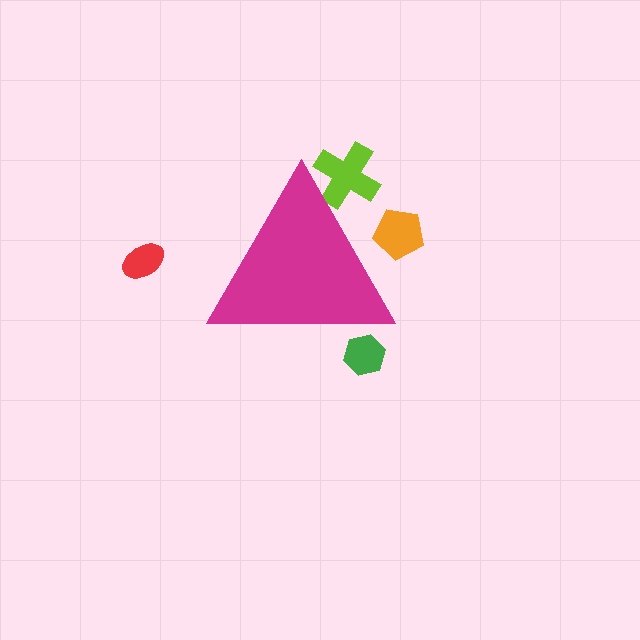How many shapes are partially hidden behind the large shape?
3 shapes are partially hidden.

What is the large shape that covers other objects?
A magenta triangle.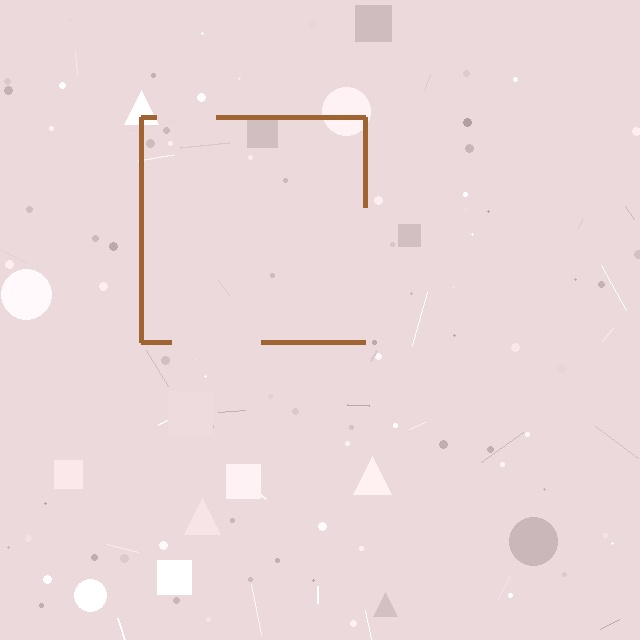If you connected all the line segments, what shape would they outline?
They would outline a square.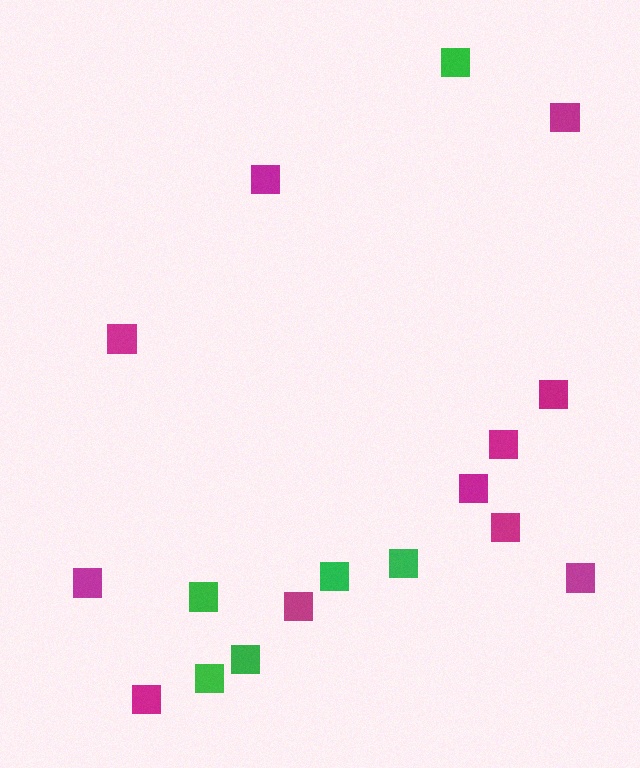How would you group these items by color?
There are 2 groups: one group of magenta squares (11) and one group of green squares (6).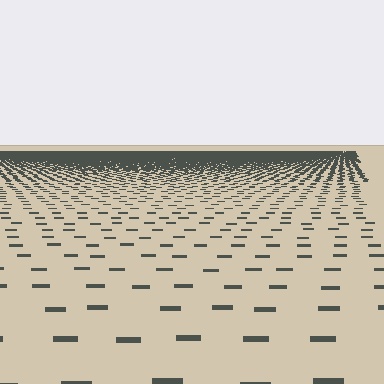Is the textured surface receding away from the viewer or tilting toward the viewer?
The surface is receding away from the viewer. Texture elements get smaller and denser toward the top.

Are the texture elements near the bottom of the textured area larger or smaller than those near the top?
Larger. Near the bottom, elements are closer to the viewer and appear at a bigger on-screen size.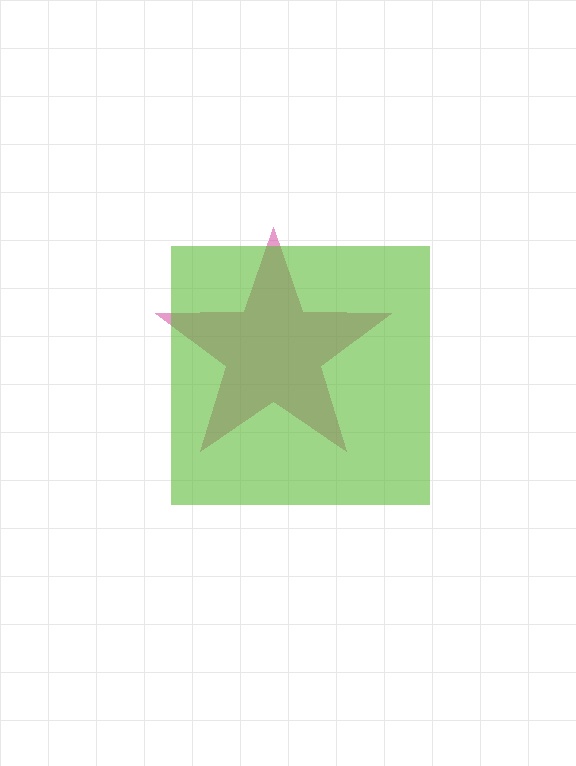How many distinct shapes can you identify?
There are 2 distinct shapes: a magenta star, a lime square.